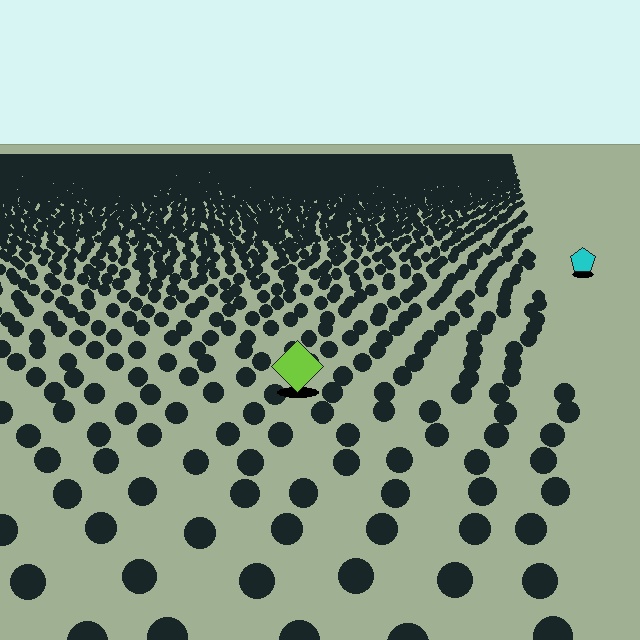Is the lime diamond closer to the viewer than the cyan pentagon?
Yes. The lime diamond is closer — you can tell from the texture gradient: the ground texture is coarser near it.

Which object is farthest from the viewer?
The cyan pentagon is farthest from the viewer. It appears smaller and the ground texture around it is denser.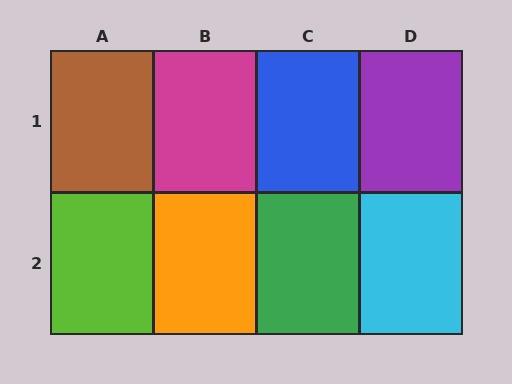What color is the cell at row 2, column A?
Lime.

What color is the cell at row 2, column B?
Orange.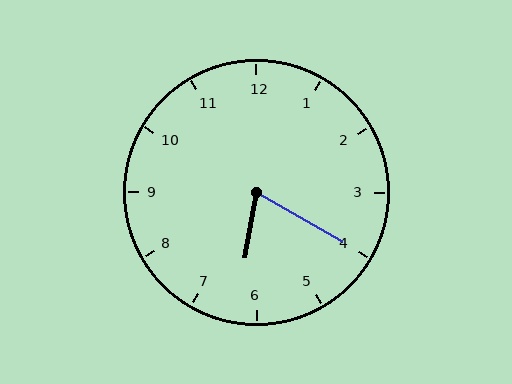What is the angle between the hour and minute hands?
Approximately 70 degrees.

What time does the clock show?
6:20.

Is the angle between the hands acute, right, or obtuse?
It is acute.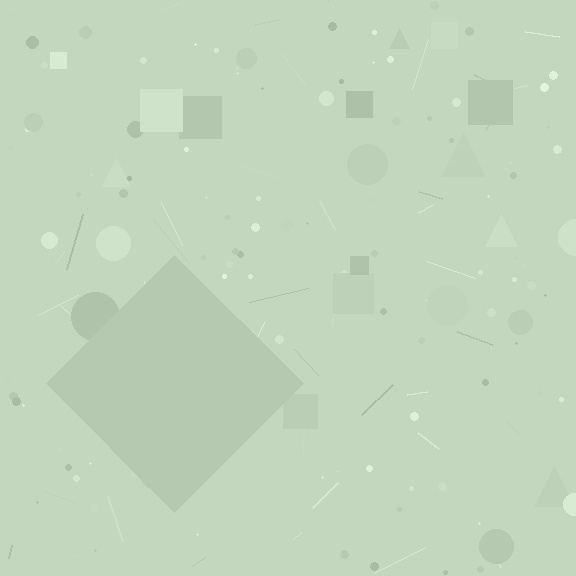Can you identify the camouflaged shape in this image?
The camouflaged shape is a diamond.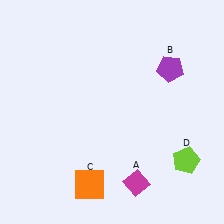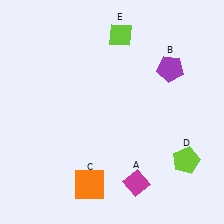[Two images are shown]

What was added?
A lime diamond (E) was added in Image 2.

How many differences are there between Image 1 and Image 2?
There is 1 difference between the two images.